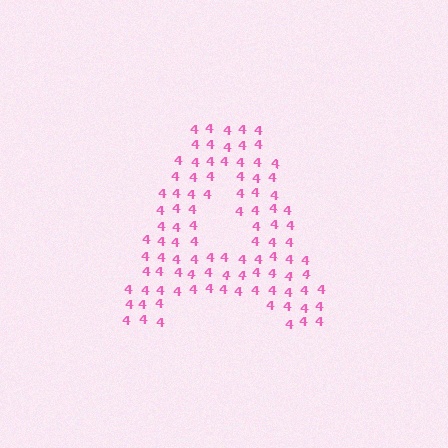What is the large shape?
The large shape is the letter A.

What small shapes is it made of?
It is made of small digit 4's.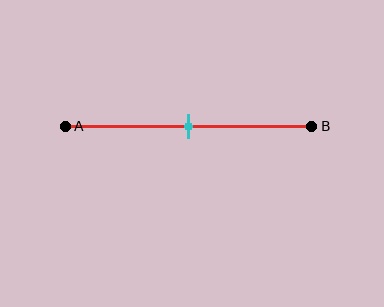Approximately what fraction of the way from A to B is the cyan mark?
The cyan mark is approximately 50% of the way from A to B.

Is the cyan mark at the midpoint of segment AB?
Yes, the mark is approximately at the midpoint.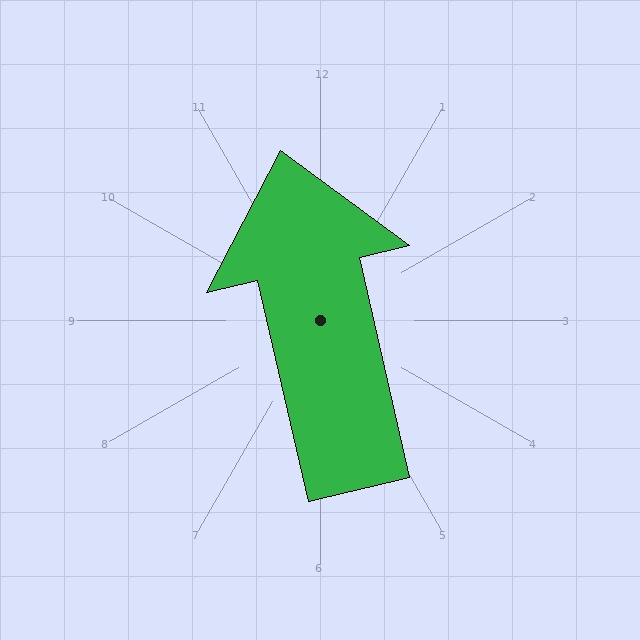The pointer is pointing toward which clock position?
Roughly 12 o'clock.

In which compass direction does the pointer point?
North.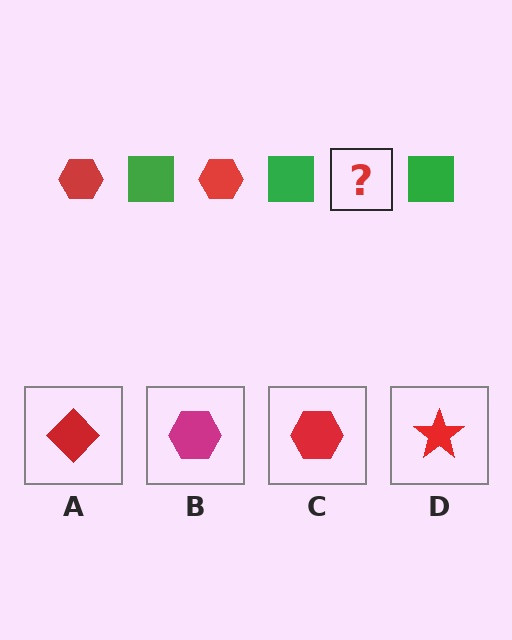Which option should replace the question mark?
Option C.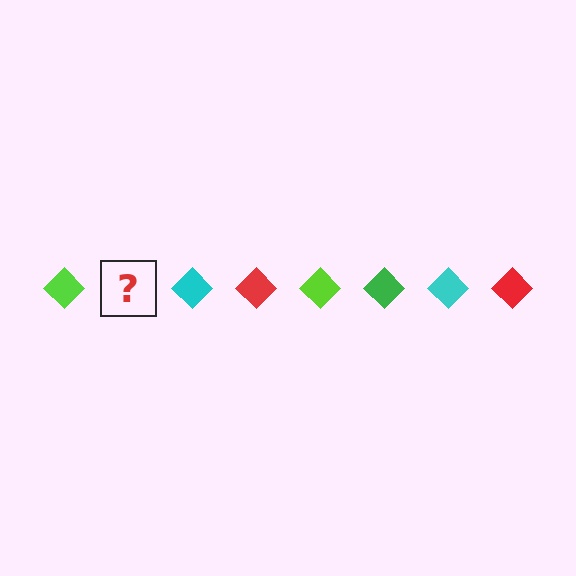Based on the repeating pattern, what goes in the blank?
The blank should be a green diamond.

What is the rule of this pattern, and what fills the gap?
The rule is that the pattern cycles through lime, green, cyan, red diamonds. The gap should be filled with a green diamond.